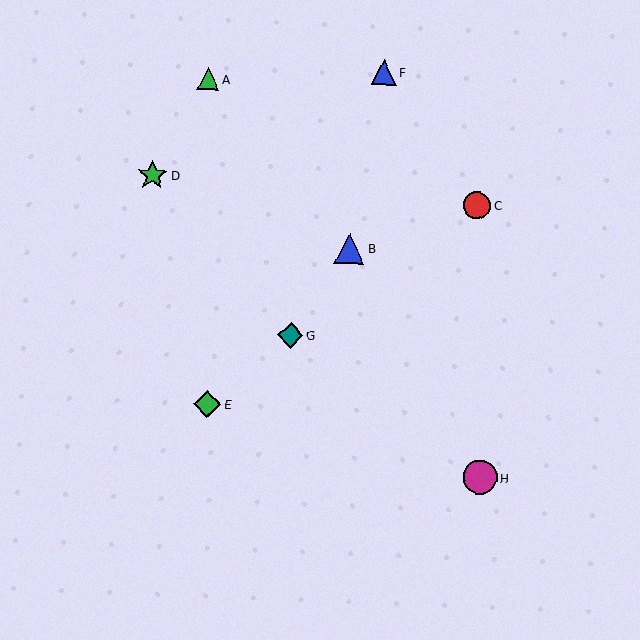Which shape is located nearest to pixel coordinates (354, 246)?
The blue triangle (labeled B) at (350, 249) is nearest to that location.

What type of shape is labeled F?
Shape F is a blue triangle.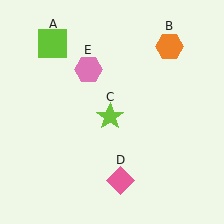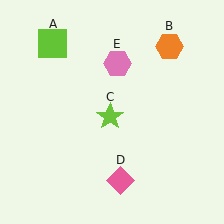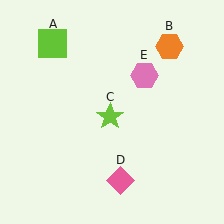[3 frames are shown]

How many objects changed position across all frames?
1 object changed position: pink hexagon (object E).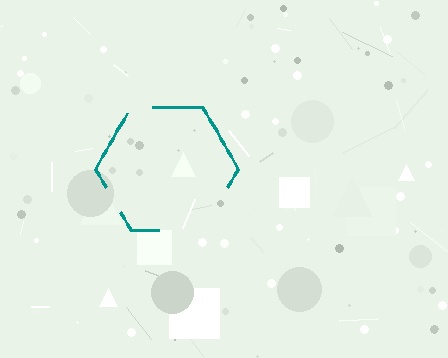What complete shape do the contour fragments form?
The contour fragments form a hexagon.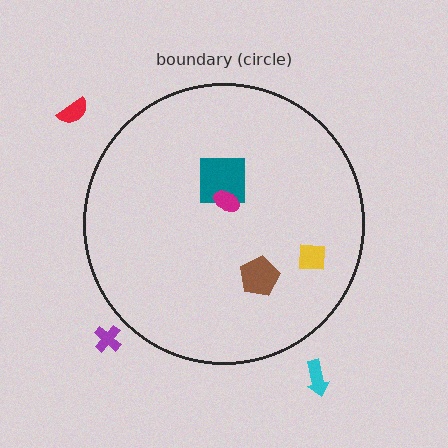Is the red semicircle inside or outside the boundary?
Outside.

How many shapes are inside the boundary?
4 inside, 3 outside.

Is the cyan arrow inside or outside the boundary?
Outside.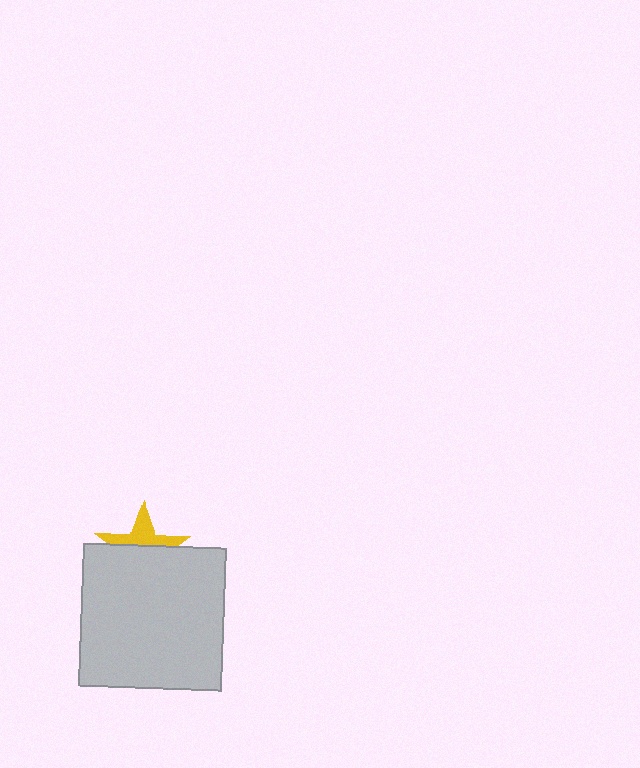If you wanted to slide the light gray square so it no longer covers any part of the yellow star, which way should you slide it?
Slide it down — that is the most direct way to separate the two shapes.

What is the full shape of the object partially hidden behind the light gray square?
The partially hidden object is a yellow star.